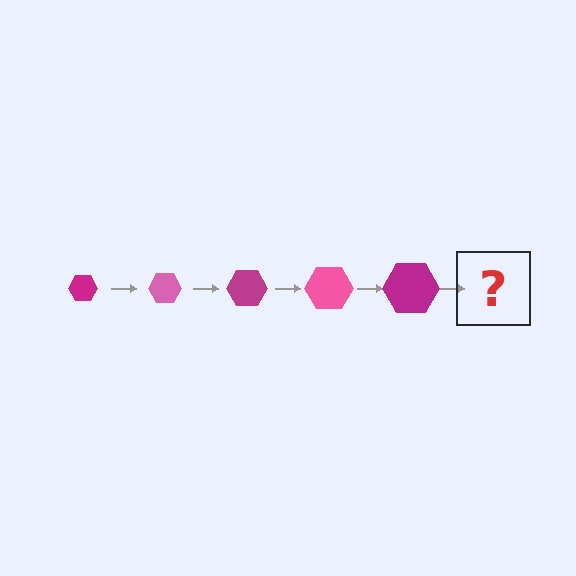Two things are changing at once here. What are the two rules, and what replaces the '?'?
The two rules are that the hexagon grows larger each step and the color cycles through magenta and pink. The '?' should be a pink hexagon, larger than the previous one.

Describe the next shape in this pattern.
It should be a pink hexagon, larger than the previous one.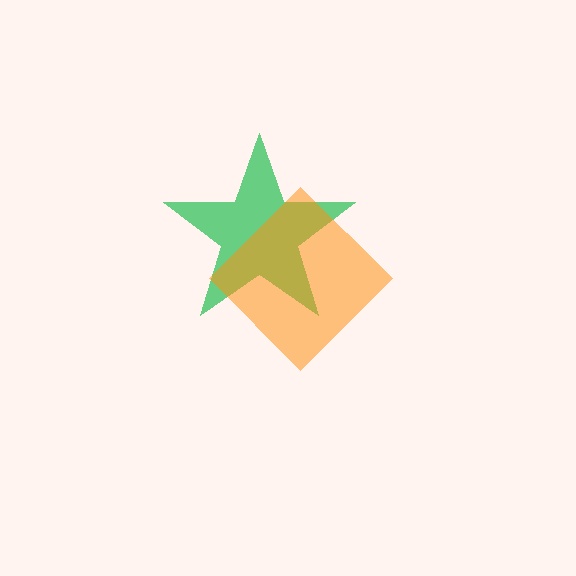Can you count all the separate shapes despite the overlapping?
Yes, there are 2 separate shapes.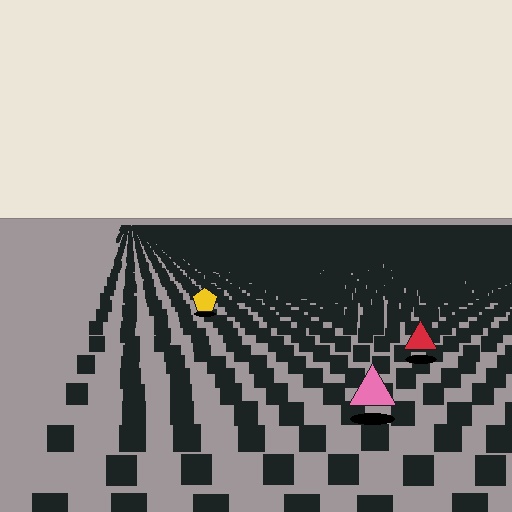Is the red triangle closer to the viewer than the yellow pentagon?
Yes. The red triangle is closer — you can tell from the texture gradient: the ground texture is coarser near it.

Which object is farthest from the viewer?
The yellow pentagon is farthest from the viewer. It appears smaller and the ground texture around it is denser.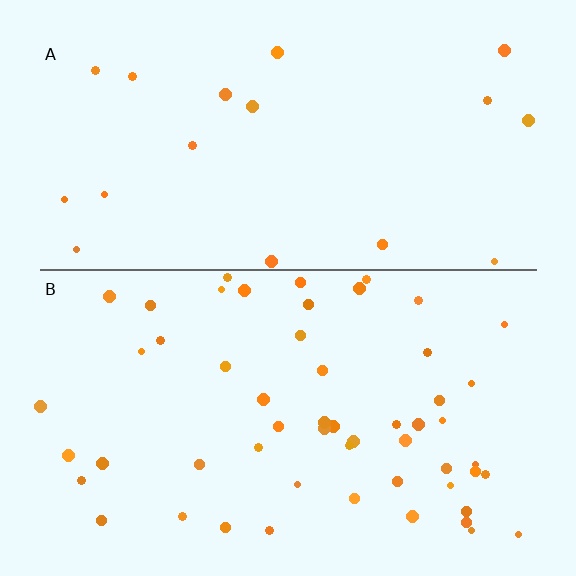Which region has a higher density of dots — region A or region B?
B (the bottom).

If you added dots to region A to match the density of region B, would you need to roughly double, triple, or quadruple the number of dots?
Approximately triple.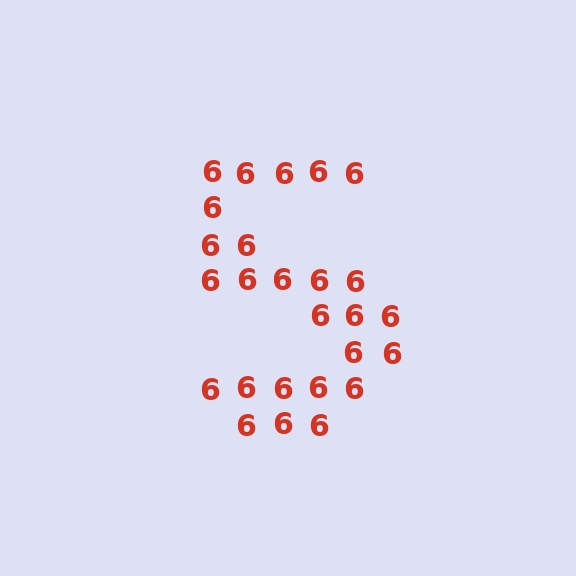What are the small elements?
The small elements are digit 6's.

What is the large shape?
The large shape is the letter S.